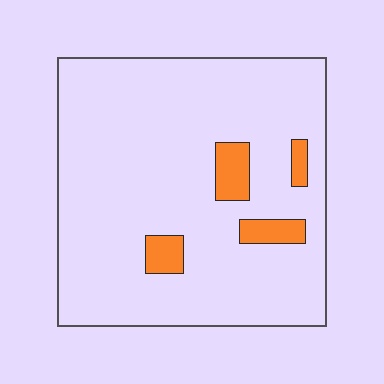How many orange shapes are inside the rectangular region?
4.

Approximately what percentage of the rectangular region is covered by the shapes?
Approximately 10%.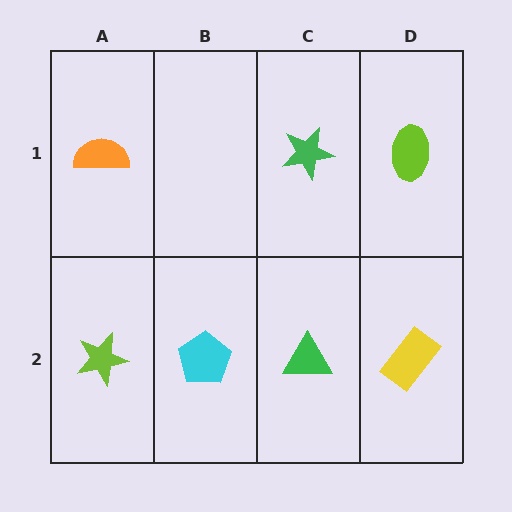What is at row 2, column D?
A yellow rectangle.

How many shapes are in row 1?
3 shapes.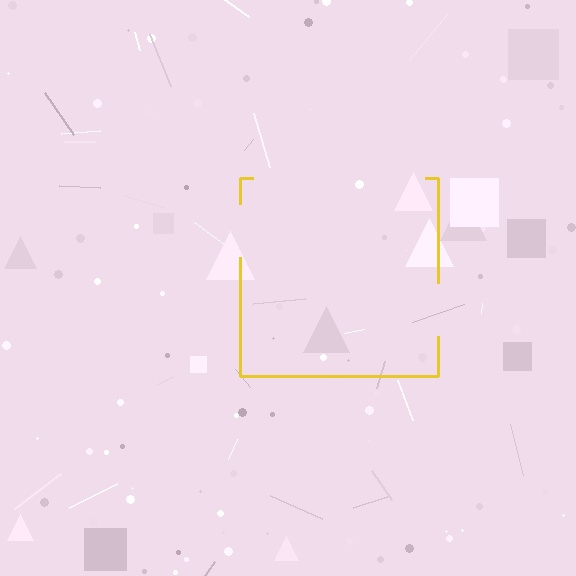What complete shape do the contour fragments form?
The contour fragments form a square.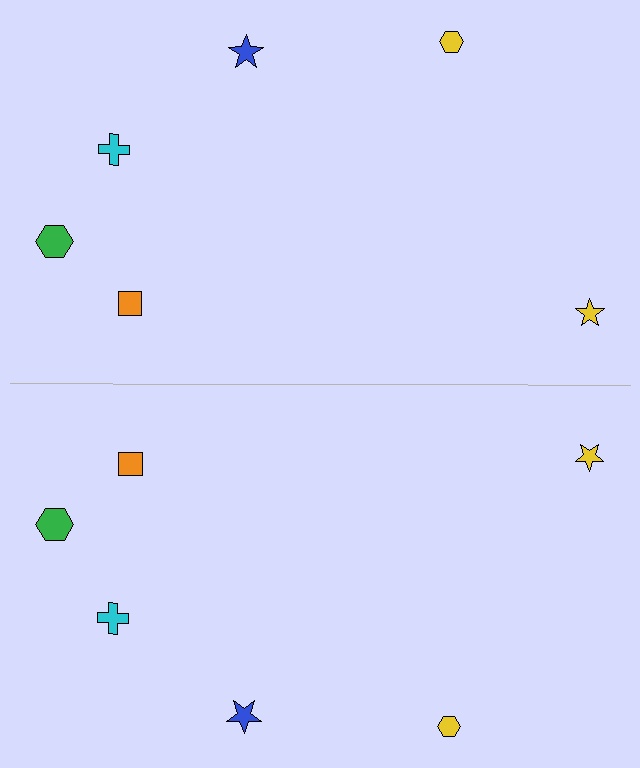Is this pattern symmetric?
Yes, this pattern has bilateral (reflection) symmetry.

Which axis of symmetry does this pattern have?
The pattern has a horizontal axis of symmetry running through the center of the image.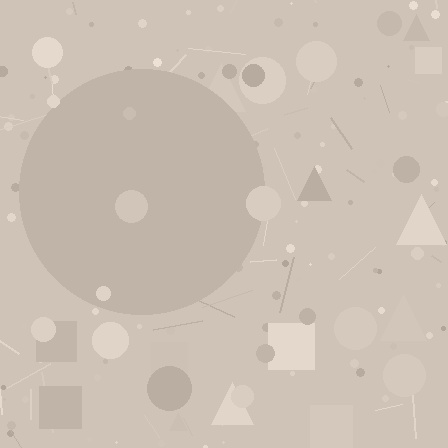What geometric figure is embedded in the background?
A circle is embedded in the background.